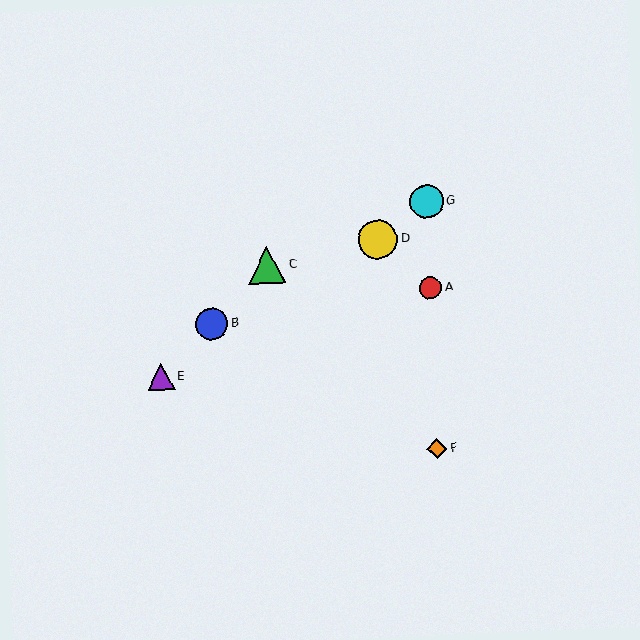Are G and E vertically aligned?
No, G is at x≈427 and E is at x≈161.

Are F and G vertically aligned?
Yes, both are at x≈437.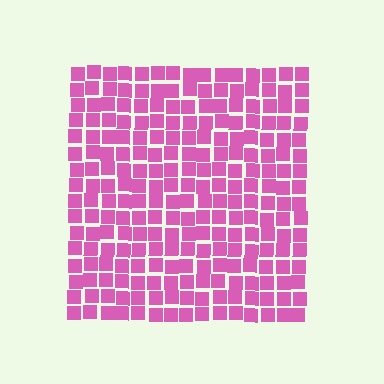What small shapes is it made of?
It is made of small squares.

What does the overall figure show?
The overall figure shows a square.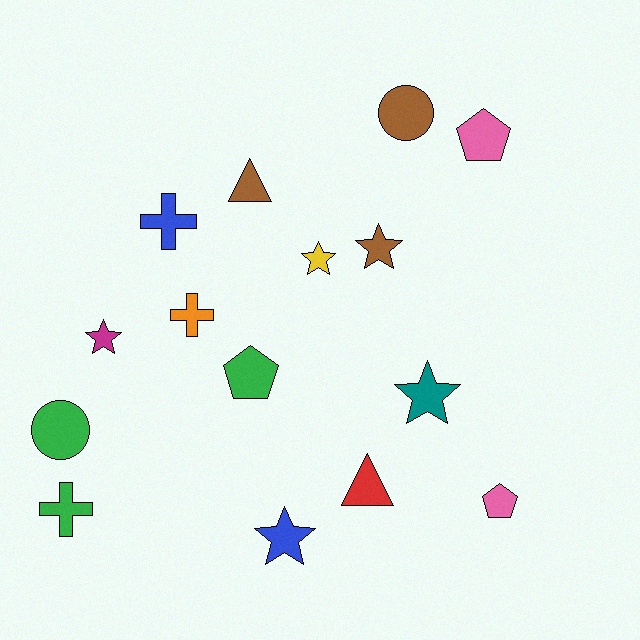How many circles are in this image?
There are 2 circles.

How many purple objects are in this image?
There are no purple objects.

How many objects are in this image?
There are 15 objects.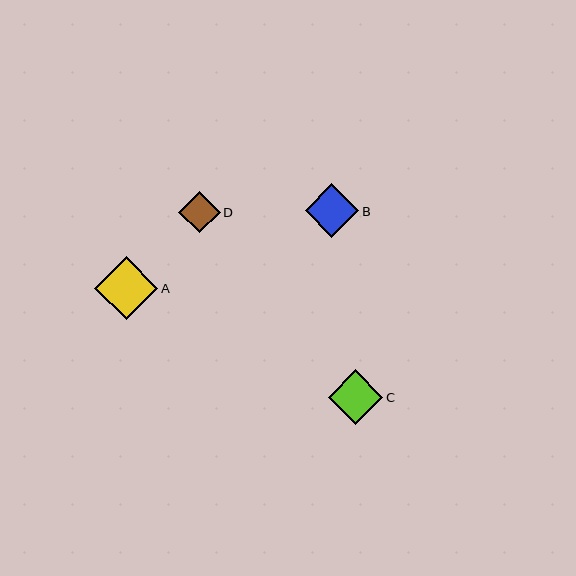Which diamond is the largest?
Diamond A is the largest with a size of approximately 63 pixels.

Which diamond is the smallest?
Diamond D is the smallest with a size of approximately 42 pixels.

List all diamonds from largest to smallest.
From largest to smallest: A, C, B, D.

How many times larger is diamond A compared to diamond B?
Diamond A is approximately 1.2 times the size of diamond B.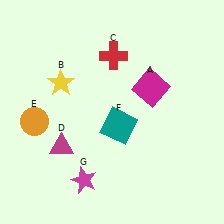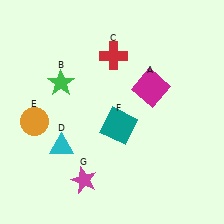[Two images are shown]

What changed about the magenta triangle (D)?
In Image 1, D is magenta. In Image 2, it changed to cyan.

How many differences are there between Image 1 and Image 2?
There are 2 differences between the two images.